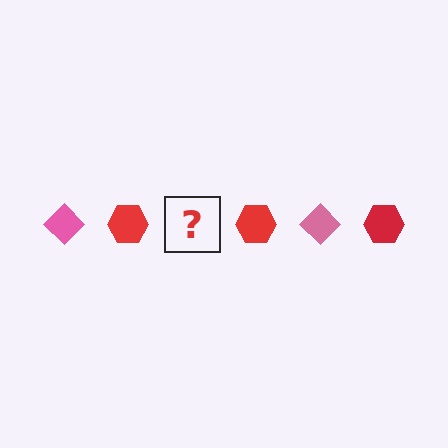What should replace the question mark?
The question mark should be replaced with a pink diamond.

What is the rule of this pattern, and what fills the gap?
The rule is that the pattern alternates between pink diamond and red hexagon. The gap should be filled with a pink diamond.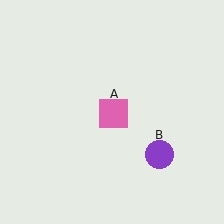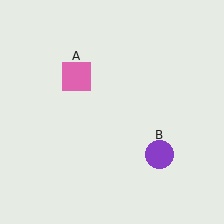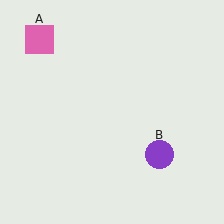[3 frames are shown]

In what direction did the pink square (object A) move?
The pink square (object A) moved up and to the left.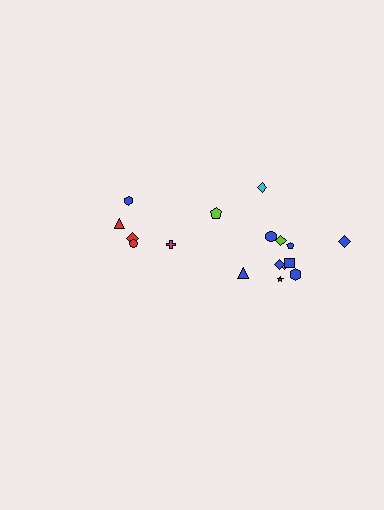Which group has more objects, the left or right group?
The right group.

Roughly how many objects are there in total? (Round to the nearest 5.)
Roughly 15 objects in total.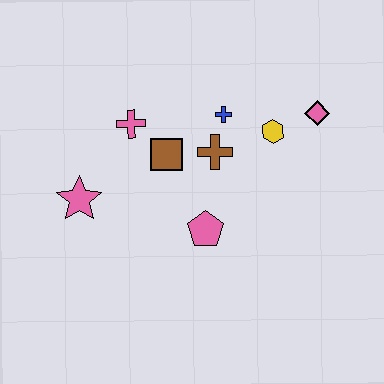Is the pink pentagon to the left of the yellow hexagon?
Yes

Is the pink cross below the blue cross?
Yes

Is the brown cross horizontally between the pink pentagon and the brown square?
No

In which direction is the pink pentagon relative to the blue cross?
The pink pentagon is below the blue cross.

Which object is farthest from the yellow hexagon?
The pink star is farthest from the yellow hexagon.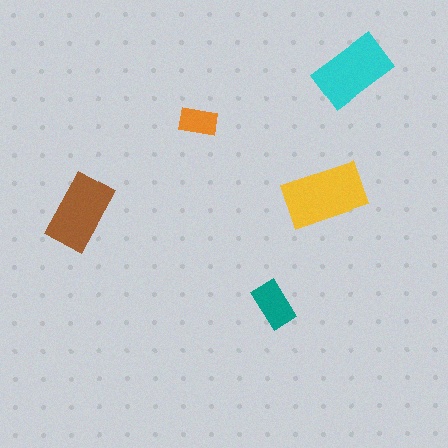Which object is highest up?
The cyan rectangle is topmost.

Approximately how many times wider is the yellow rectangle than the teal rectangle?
About 1.5 times wider.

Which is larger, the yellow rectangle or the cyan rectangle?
The yellow one.